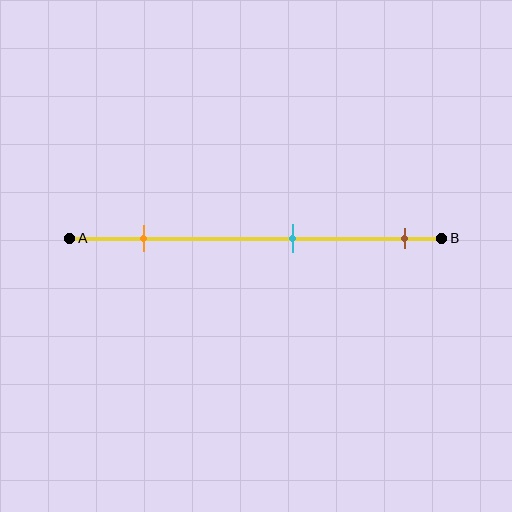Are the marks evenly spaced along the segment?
Yes, the marks are approximately evenly spaced.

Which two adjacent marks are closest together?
The cyan and brown marks are the closest adjacent pair.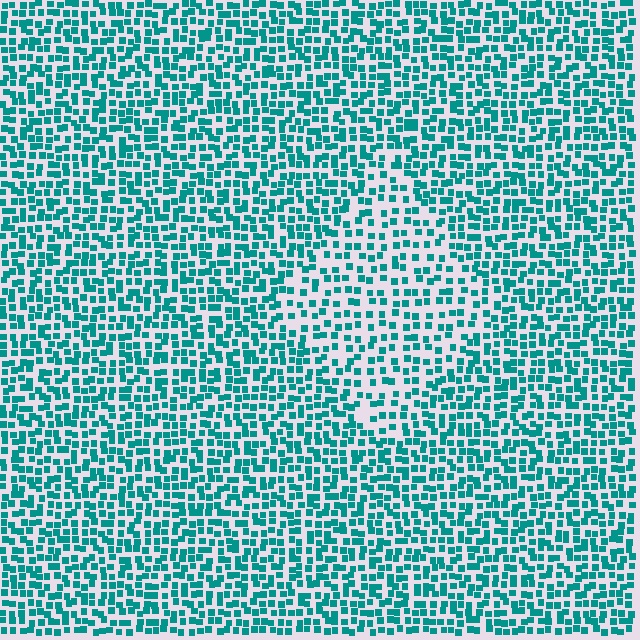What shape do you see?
I see a diamond.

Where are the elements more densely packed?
The elements are more densely packed outside the diamond boundary.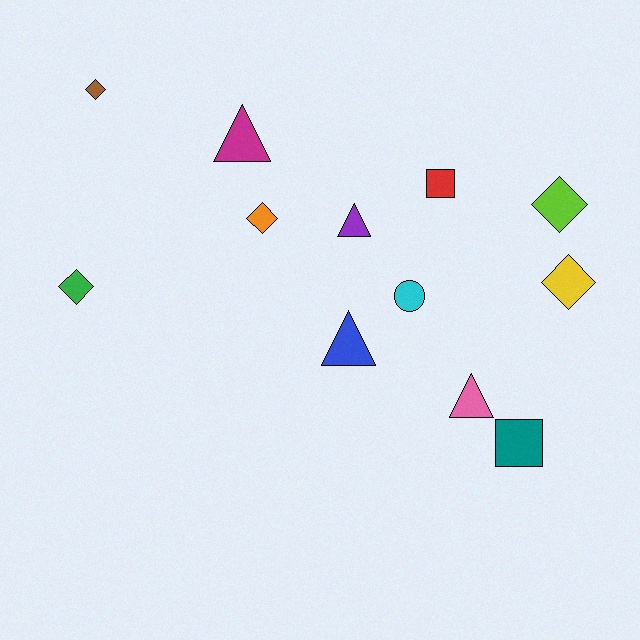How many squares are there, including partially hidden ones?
There are 2 squares.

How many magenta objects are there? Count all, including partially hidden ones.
There is 1 magenta object.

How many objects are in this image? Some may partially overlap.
There are 12 objects.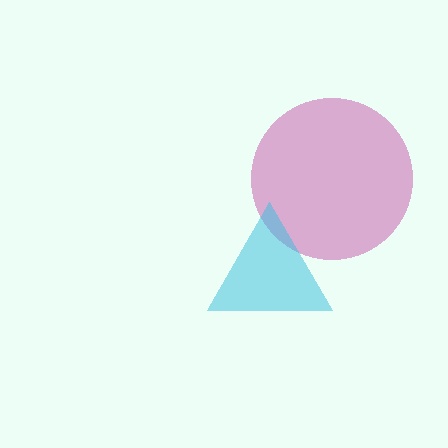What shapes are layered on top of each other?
The layered shapes are: a magenta circle, a cyan triangle.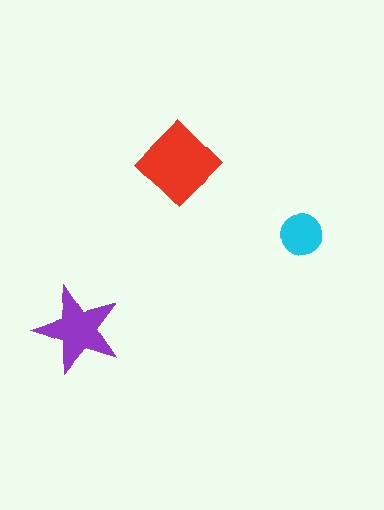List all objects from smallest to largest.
The cyan circle, the purple star, the red diamond.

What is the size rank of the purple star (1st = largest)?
2nd.